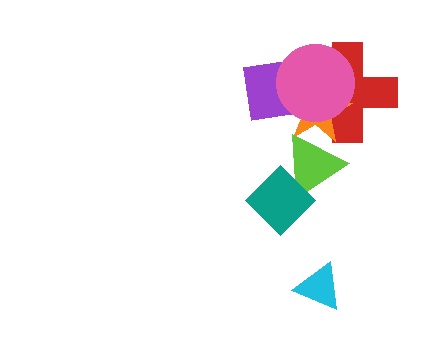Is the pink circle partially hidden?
No, no other shape covers it.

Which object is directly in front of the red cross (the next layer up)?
The orange star is directly in front of the red cross.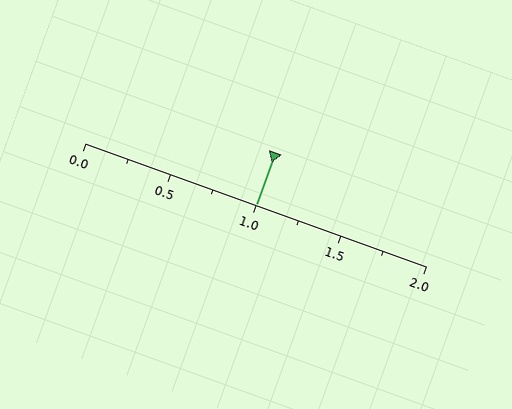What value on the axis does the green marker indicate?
The marker indicates approximately 1.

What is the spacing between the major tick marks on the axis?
The major ticks are spaced 0.5 apart.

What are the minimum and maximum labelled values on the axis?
The axis runs from 0.0 to 2.0.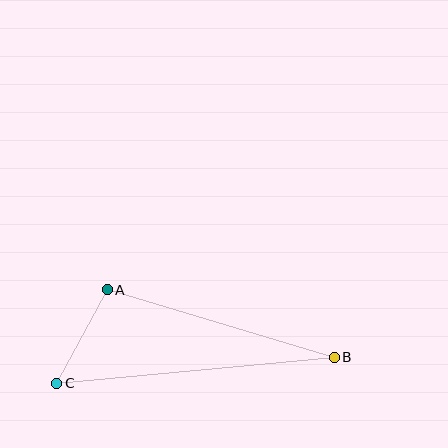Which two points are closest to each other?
Points A and C are closest to each other.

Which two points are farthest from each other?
Points B and C are farthest from each other.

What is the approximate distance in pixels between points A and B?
The distance between A and B is approximately 237 pixels.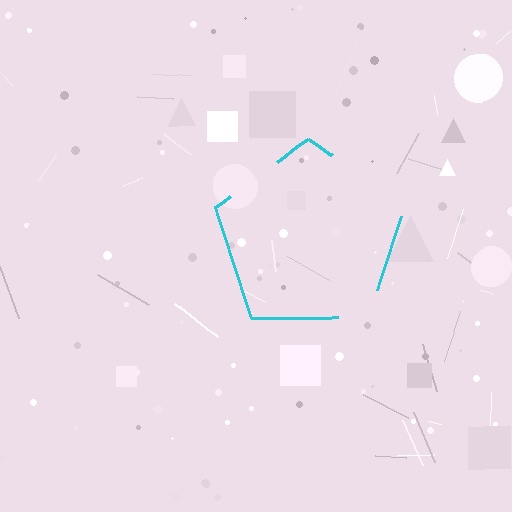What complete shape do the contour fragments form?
The contour fragments form a pentagon.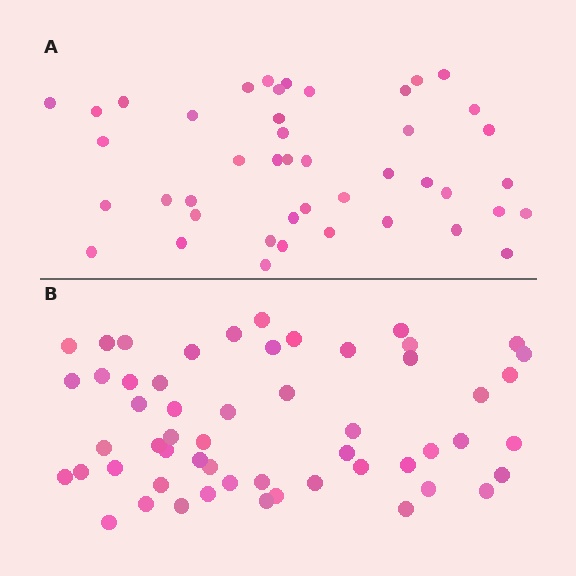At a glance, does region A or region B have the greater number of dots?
Region B (the bottom region) has more dots.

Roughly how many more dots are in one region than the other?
Region B has roughly 12 or so more dots than region A.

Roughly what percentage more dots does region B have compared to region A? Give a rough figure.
About 25% more.